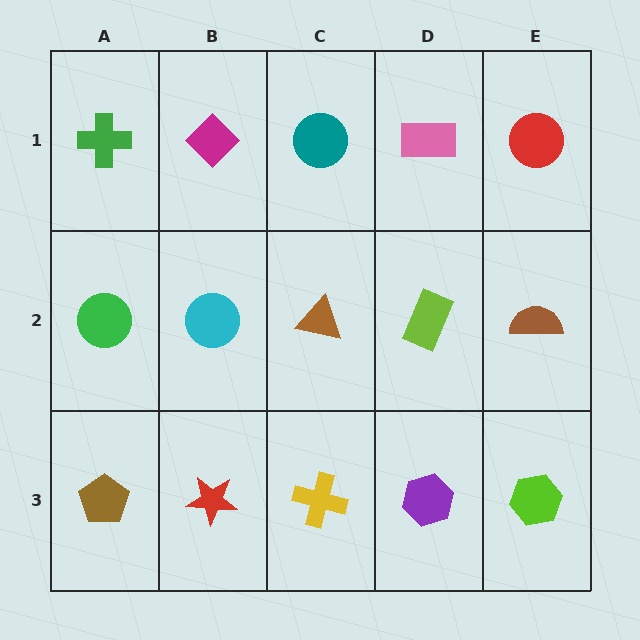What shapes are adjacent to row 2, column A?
A green cross (row 1, column A), a brown pentagon (row 3, column A), a cyan circle (row 2, column B).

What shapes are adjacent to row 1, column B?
A cyan circle (row 2, column B), a green cross (row 1, column A), a teal circle (row 1, column C).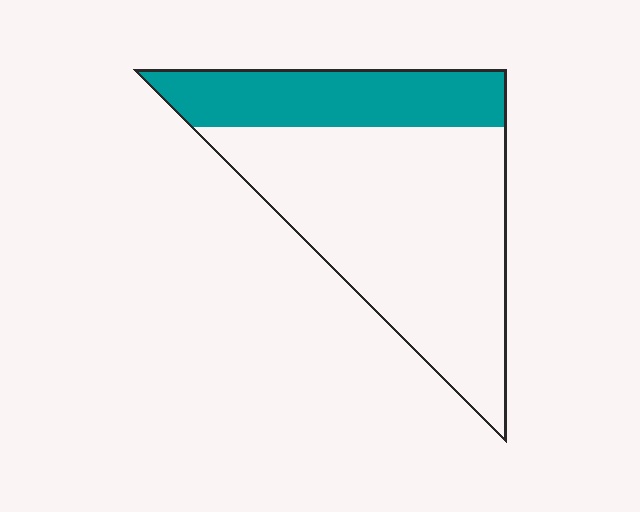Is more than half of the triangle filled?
No.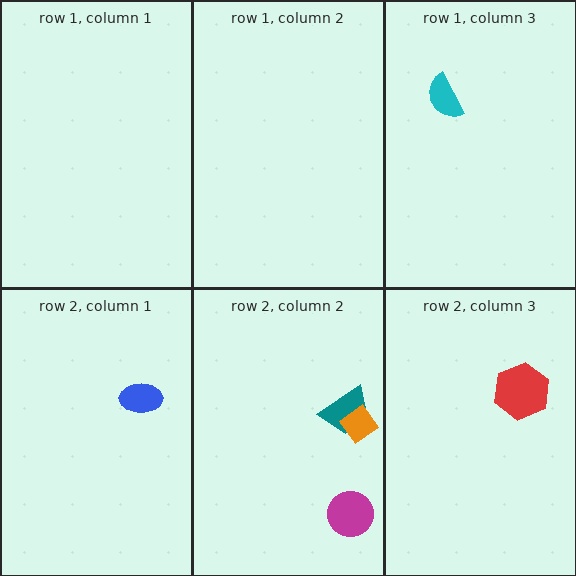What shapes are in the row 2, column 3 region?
The red hexagon.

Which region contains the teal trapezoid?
The row 2, column 2 region.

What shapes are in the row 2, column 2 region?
The magenta circle, the teal trapezoid, the orange diamond.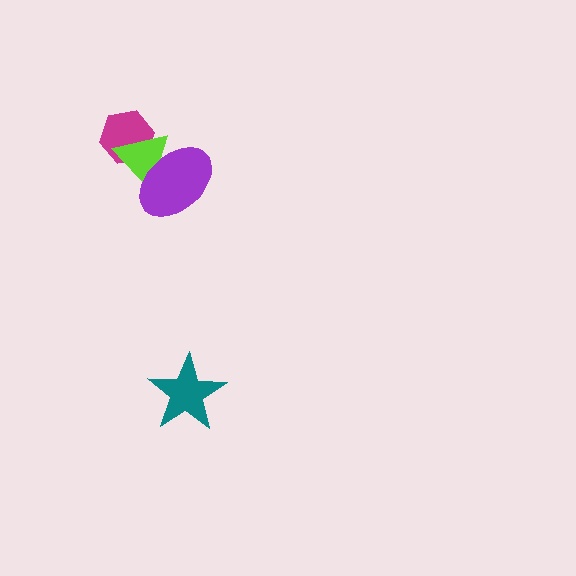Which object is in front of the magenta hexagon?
The lime triangle is in front of the magenta hexagon.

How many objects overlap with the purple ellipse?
1 object overlaps with the purple ellipse.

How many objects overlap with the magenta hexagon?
1 object overlaps with the magenta hexagon.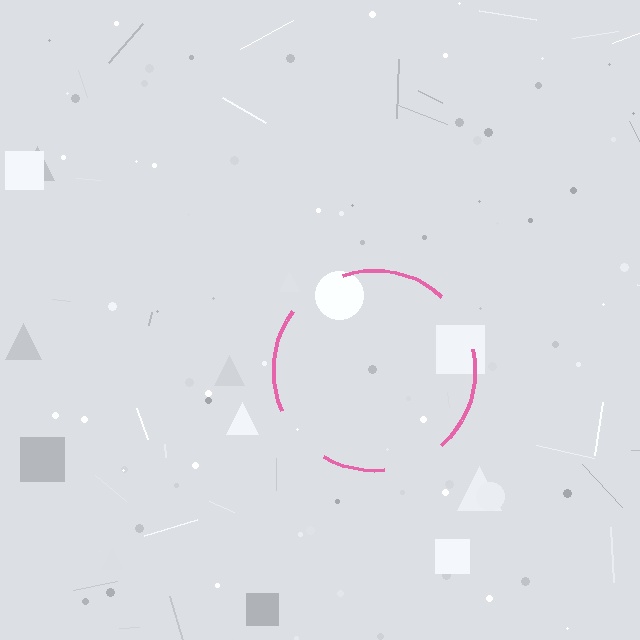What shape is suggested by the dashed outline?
The dashed outline suggests a circle.